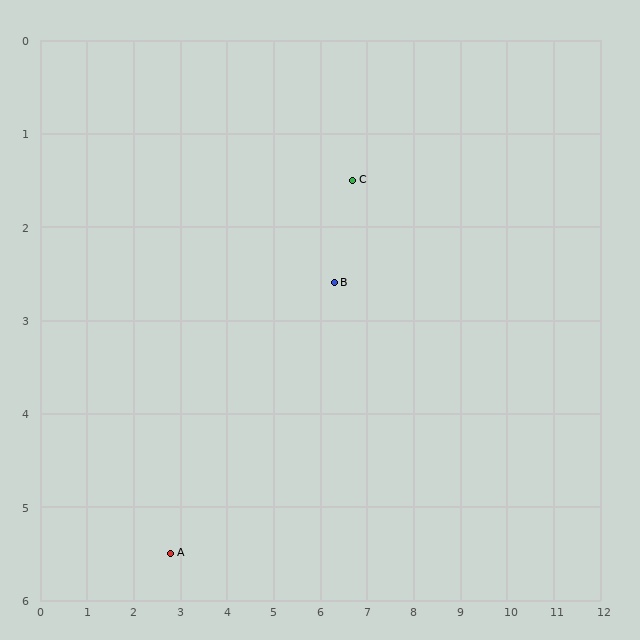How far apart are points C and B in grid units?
Points C and B are about 1.2 grid units apart.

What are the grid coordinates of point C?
Point C is at approximately (6.7, 1.5).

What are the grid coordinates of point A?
Point A is at approximately (2.8, 5.5).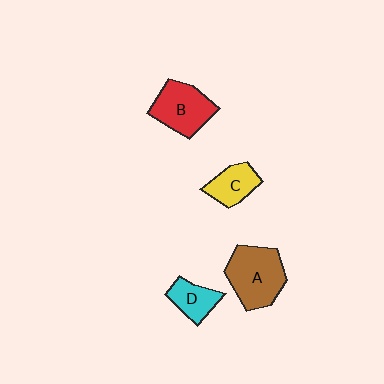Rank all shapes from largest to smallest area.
From largest to smallest: A (brown), B (red), C (yellow), D (cyan).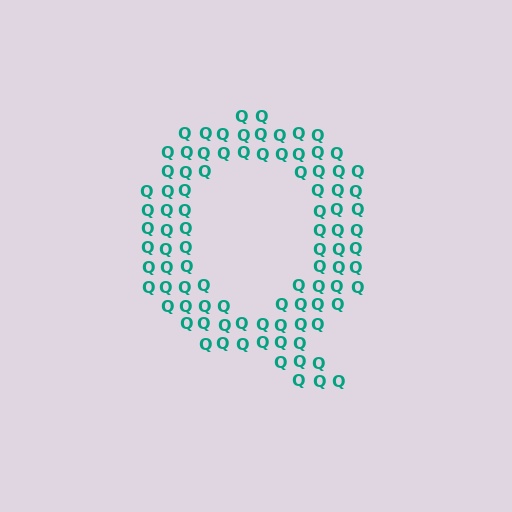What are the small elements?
The small elements are letter Q's.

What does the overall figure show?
The overall figure shows the letter Q.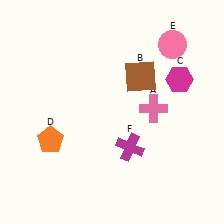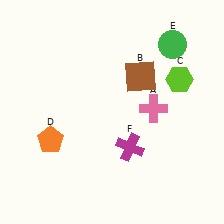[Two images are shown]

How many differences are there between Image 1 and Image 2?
There are 2 differences between the two images.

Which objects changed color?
C changed from magenta to lime. E changed from pink to green.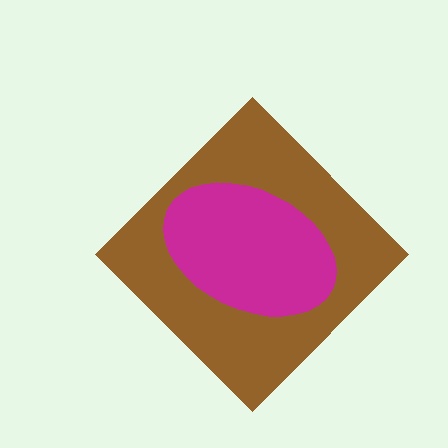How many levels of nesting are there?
2.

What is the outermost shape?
The brown diamond.